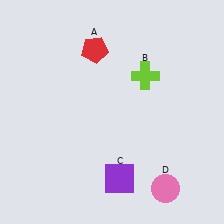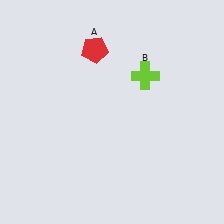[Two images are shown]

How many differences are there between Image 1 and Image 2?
There are 2 differences between the two images.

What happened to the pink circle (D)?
The pink circle (D) was removed in Image 2. It was in the bottom-right area of Image 1.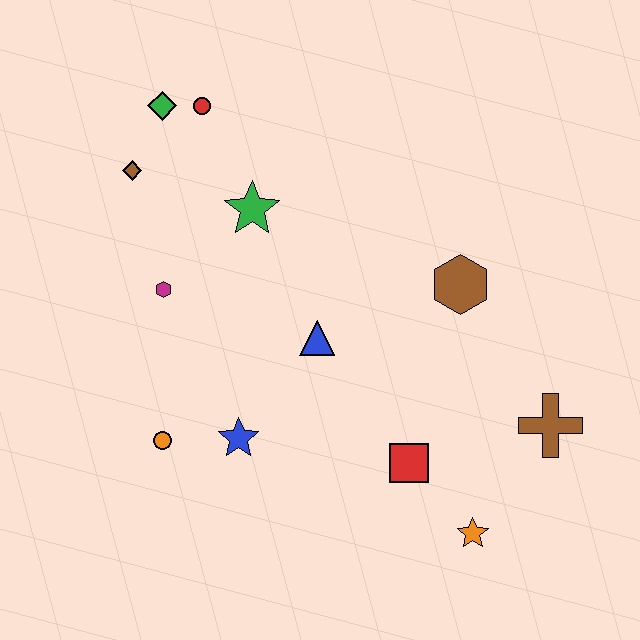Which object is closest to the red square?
The orange star is closest to the red square.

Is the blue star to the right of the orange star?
No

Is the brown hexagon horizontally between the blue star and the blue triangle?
No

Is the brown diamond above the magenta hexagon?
Yes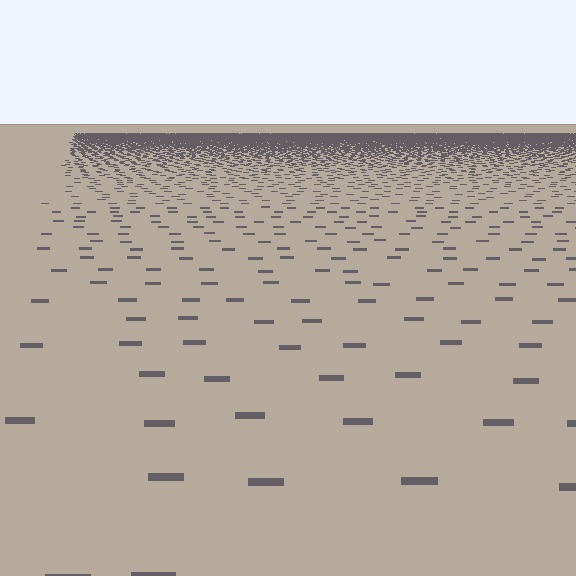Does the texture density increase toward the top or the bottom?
Density increases toward the top.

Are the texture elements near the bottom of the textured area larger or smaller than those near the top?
Larger. Near the bottom, elements are closer to the viewer and appear at a bigger on-screen size.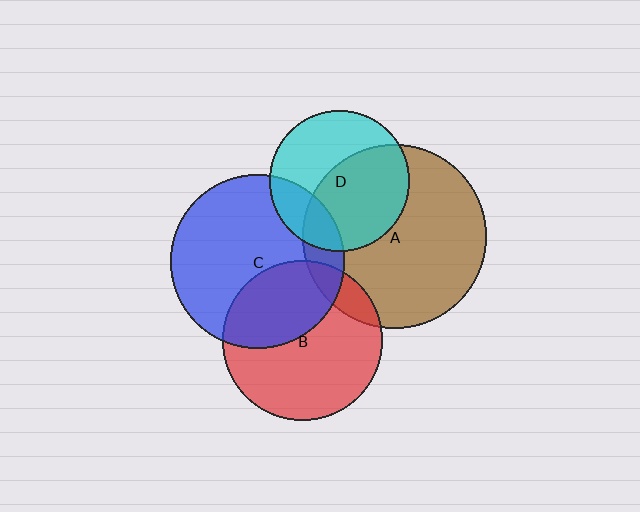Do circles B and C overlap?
Yes.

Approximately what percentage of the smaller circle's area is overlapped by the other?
Approximately 35%.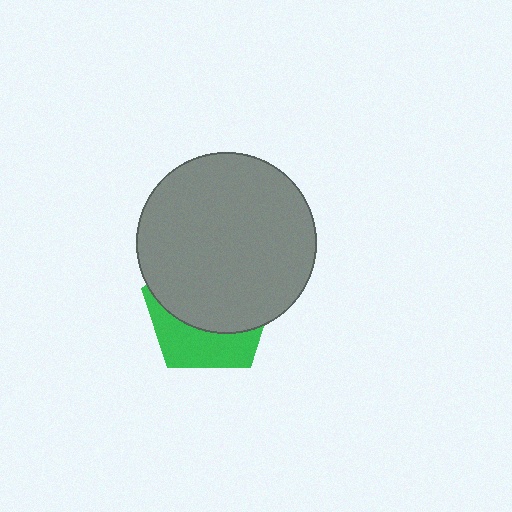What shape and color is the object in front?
The object in front is a gray circle.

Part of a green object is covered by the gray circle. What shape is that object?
It is a pentagon.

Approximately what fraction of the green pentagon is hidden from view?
Roughly 64% of the green pentagon is hidden behind the gray circle.